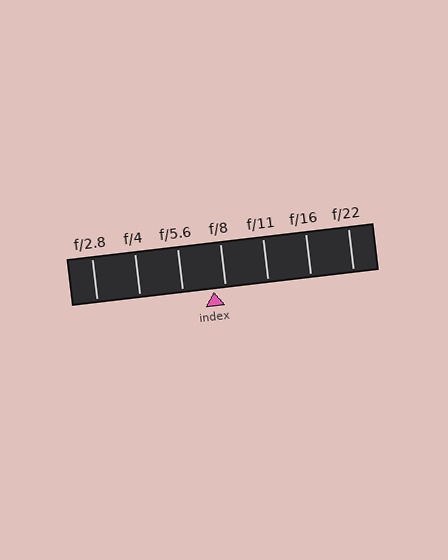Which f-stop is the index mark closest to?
The index mark is closest to f/8.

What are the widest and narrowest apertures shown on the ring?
The widest aperture shown is f/2.8 and the narrowest is f/22.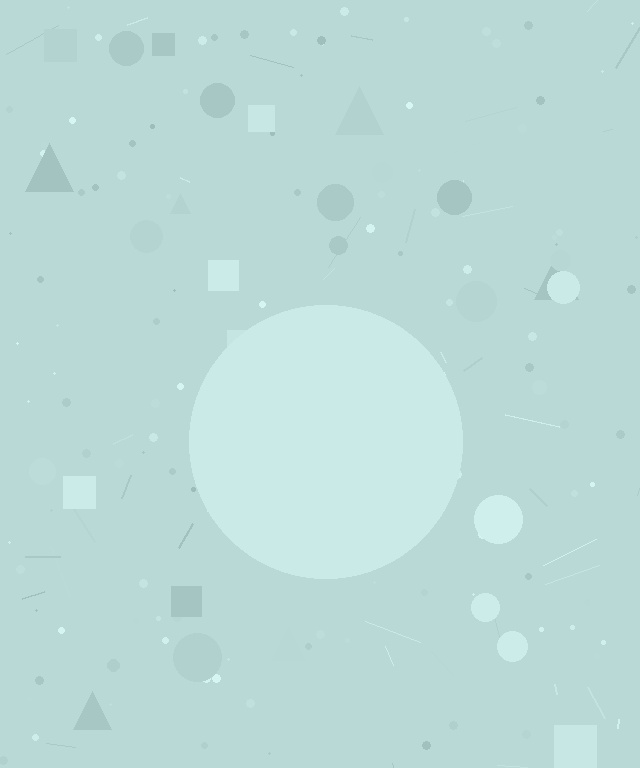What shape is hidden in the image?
A circle is hidden in the image.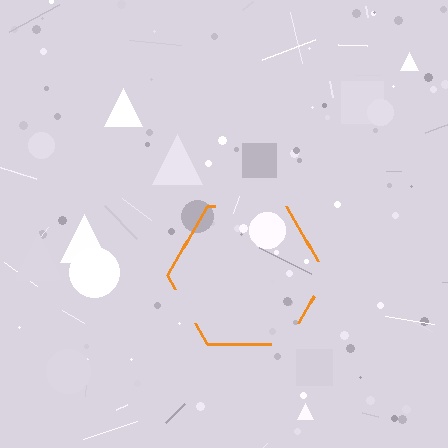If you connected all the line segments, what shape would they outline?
They would outline a hexagon.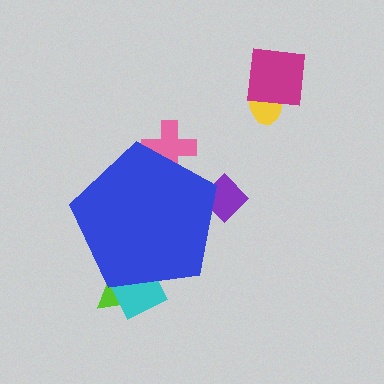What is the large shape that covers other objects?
A blue pentagon.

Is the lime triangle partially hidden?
Yes, the lime triangle is partially hidden behind the blue pentagon.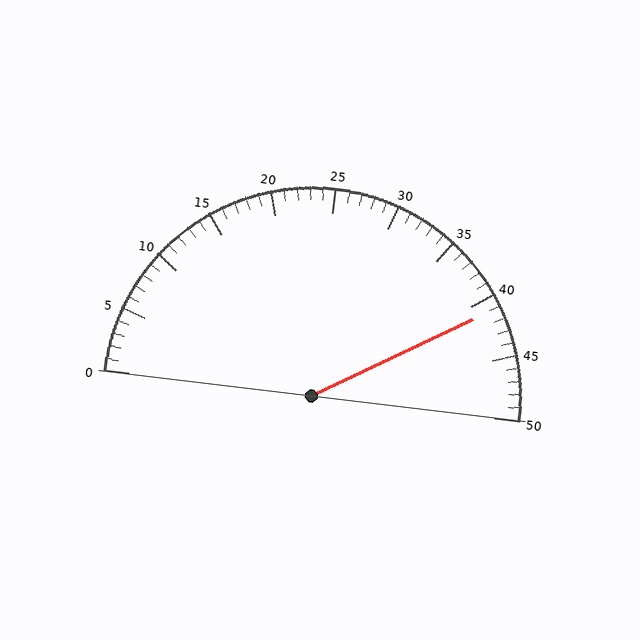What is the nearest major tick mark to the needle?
The nearest major tick mark is 40.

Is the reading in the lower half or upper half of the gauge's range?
The reading is in the upper half of the range (0 to 50).